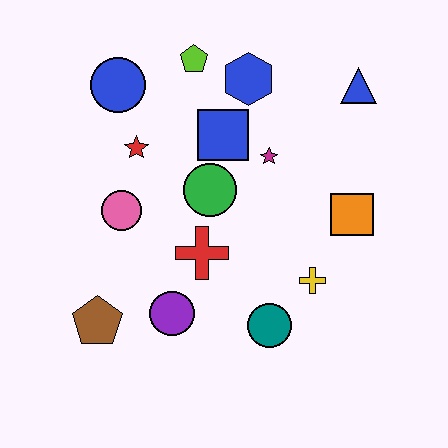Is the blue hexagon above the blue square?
Yes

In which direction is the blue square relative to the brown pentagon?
The blue square is above the brown pentagon.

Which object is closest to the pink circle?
The red star is closest to the pink circle.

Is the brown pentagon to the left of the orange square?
Yes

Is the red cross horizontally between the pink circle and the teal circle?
Yes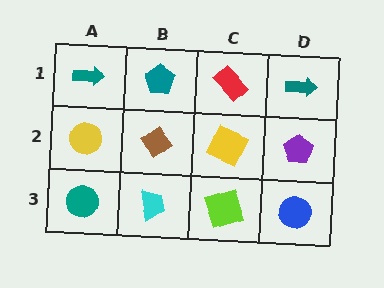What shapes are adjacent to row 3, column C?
A yellow square (row 2, column C), a cyan trapezoid (row 3, column B), a blue circle (row 3, column D).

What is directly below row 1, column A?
A yellow circle.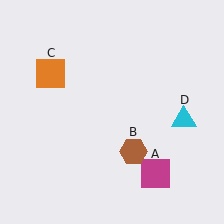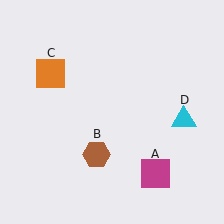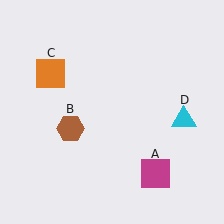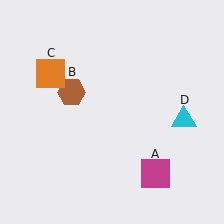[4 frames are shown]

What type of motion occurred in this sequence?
The brown hexagon (object B) rotated clockwise around the center of the scene.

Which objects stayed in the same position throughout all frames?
Magenta square (object A) and orange square (object C) and cyan triangle (object D) remained stationary.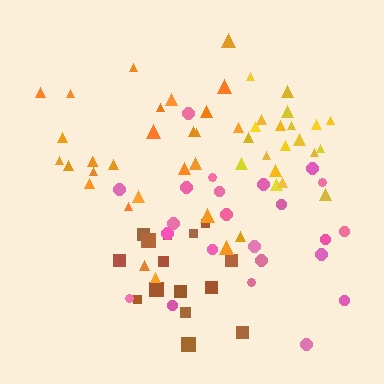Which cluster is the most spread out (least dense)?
Pink.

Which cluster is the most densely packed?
Yellow.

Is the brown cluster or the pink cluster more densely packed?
Brown.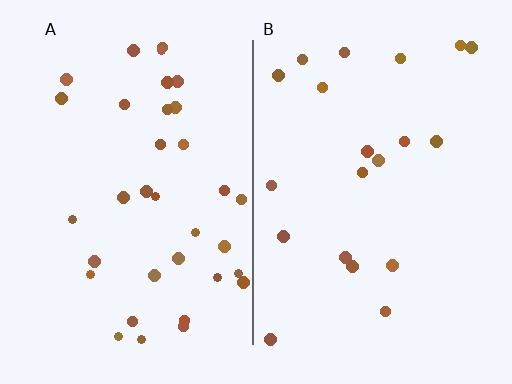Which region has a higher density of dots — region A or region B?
A (the left).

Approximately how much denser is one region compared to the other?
Approximately 1.7× — region A over region B.